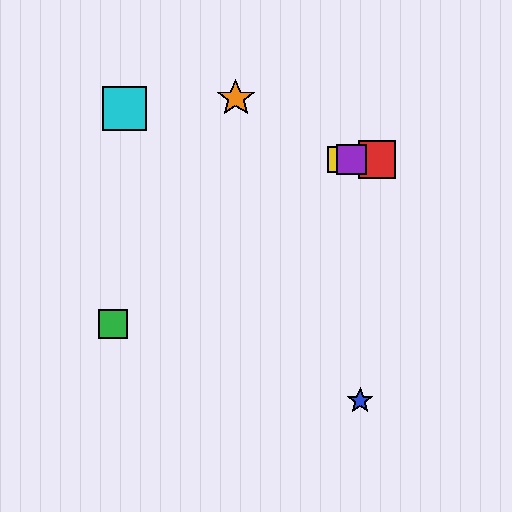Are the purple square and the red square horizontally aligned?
Yes, both are at y≈159.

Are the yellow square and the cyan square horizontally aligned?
No, the yellow square is at y≈159 and the cyan square is at y≈108.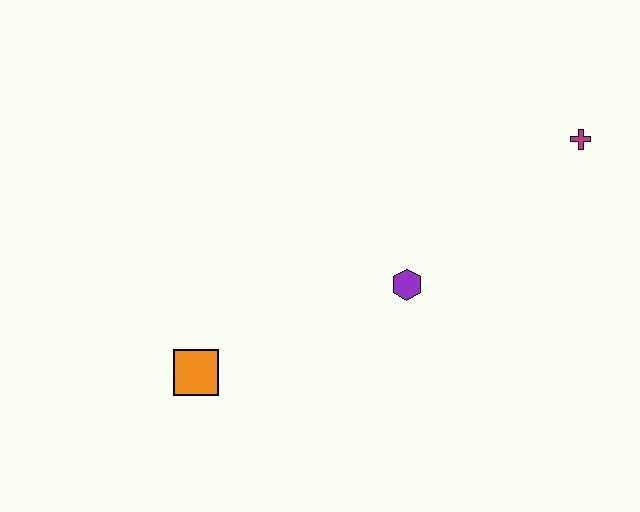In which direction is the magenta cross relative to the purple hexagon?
The magenta cross is to the right of the purple hexagon.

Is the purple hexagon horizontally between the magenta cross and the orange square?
Yes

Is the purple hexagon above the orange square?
Yes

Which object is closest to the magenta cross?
The purple hexagon is closest to the magenta cross.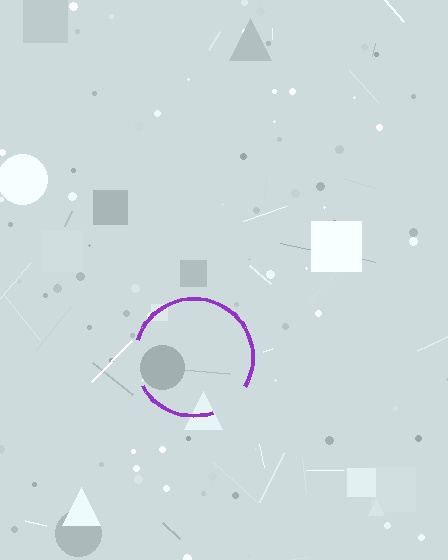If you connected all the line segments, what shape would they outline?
They would outline a circle.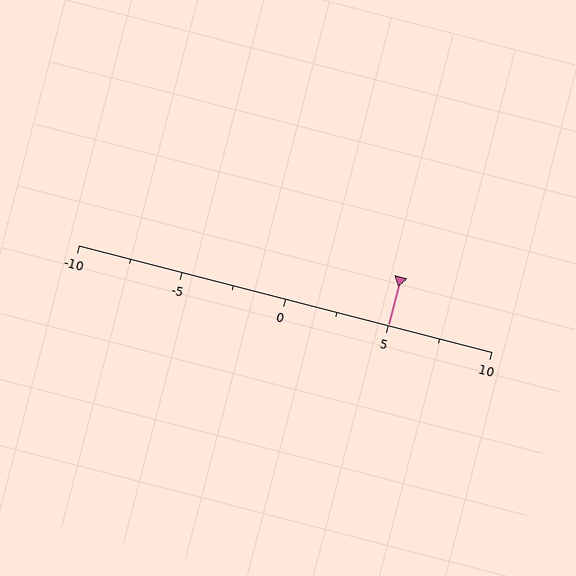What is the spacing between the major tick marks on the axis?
The major ticks are spaced 5 apart.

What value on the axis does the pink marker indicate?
The marker indicates approximately 5.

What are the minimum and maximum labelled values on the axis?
The axis runs from -10 to 10.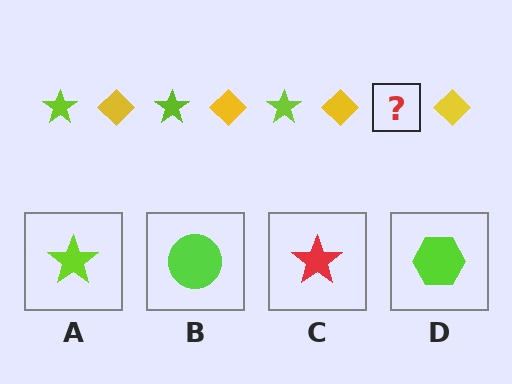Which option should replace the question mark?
Option A.